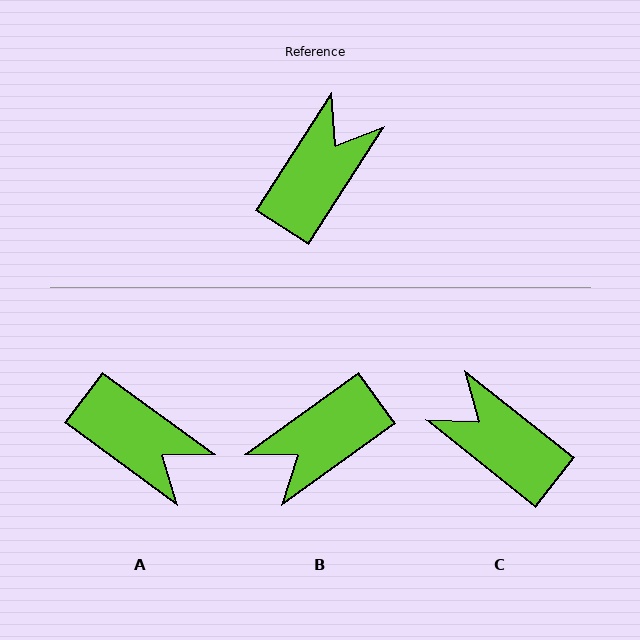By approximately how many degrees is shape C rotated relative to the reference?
Approximately 84 degrees counter-clockwise.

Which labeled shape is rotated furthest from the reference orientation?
B, about 158 degrees away.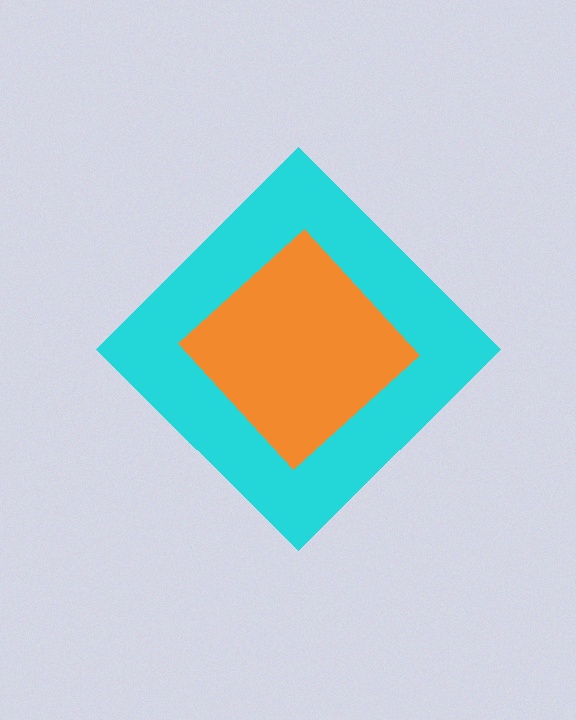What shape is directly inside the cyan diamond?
The orange diamond.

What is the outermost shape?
The cyan diamond.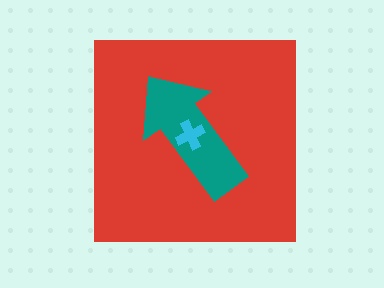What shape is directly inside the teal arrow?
The cyan cross.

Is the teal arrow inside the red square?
Yes.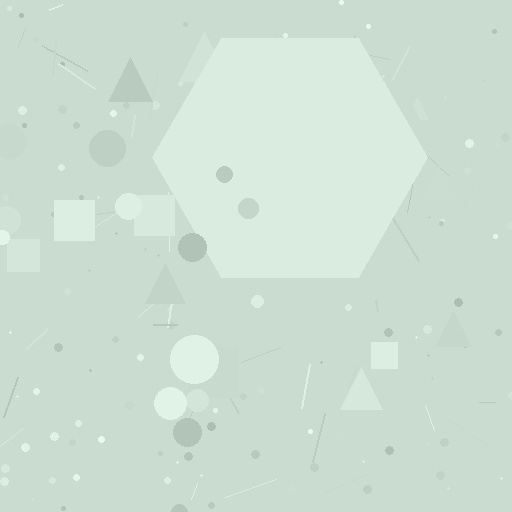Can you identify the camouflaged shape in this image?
The camouflaged shape is a hexagon.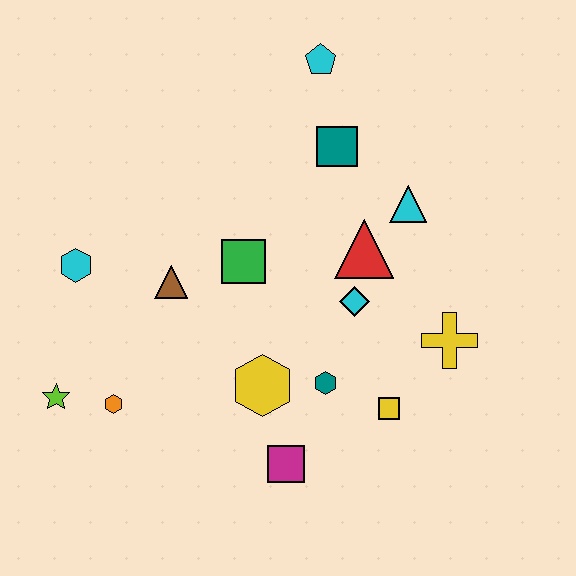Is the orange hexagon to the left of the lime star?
No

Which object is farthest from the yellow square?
The cyan pentagon is farthest from the yellow square.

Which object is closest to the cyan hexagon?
The brown triangle is closest to the cyan hexagon.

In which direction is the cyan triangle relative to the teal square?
The cyan triangle is to the right of the teal square.